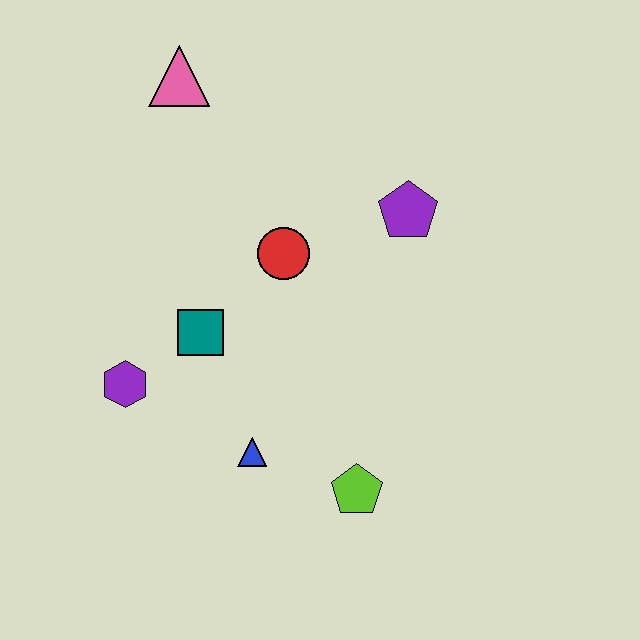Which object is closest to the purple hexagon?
The teal square is closest to the purple hexagon.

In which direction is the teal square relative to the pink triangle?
The teal square is below the pink triangle.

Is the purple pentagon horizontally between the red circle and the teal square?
No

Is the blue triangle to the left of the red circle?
Yes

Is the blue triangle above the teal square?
No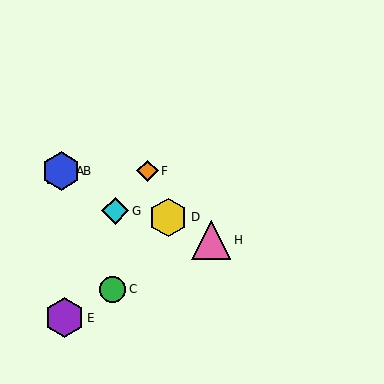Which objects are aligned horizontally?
Objects A, B, F are aligned horizontally.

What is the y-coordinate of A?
Object A is at y≈171.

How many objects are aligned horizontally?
3 objects (A, B, F) are aligned horizontally.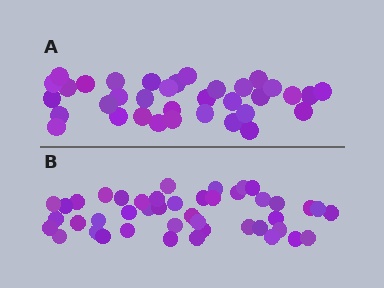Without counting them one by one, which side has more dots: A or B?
Region B (the bottom region) has more dots.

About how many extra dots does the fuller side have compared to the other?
Region B has roughly 8 or so more dots than region A.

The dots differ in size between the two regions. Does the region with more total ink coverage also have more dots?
No. Region A has more total ink coverage because its dots are larger, but region B actually contains more individual dots. Total area can be misleading — the number of items is what matters here.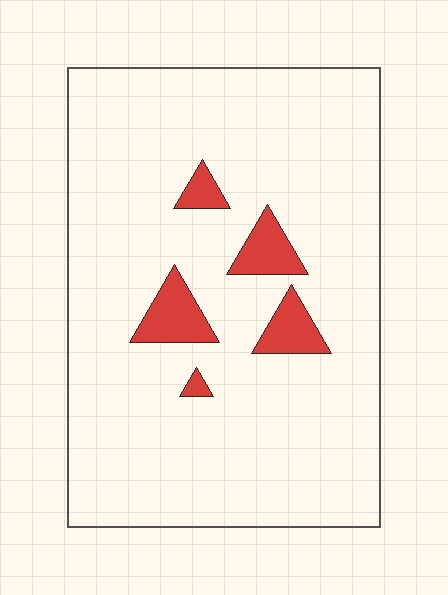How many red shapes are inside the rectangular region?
5.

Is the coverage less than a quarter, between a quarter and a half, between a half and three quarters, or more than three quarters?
Less than a quarter.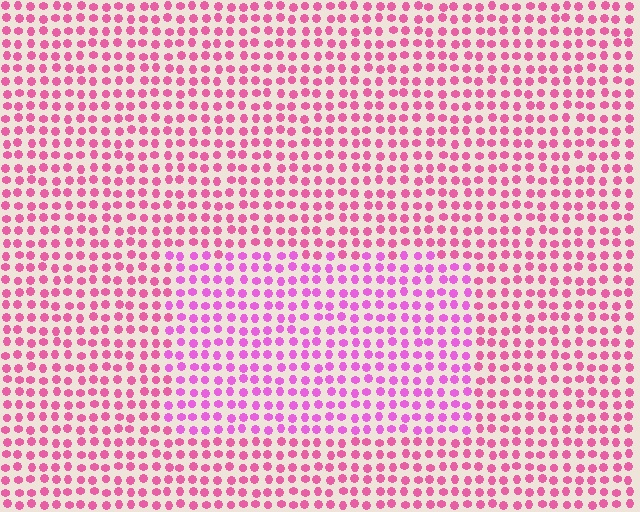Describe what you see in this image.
The image is filled with small pink elements in a uniform arrangement. A rectangle-shaped region is visible where the elements are tinted to a slightly different hue, forming a subtle color boundary.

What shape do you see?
I see a rectangle.